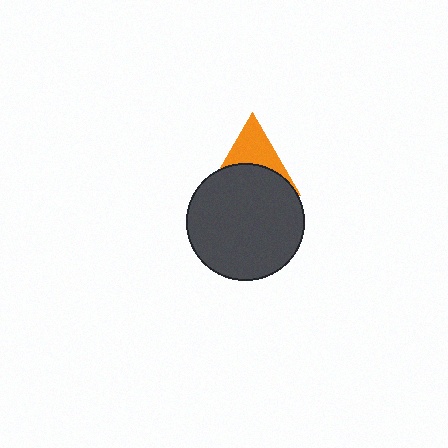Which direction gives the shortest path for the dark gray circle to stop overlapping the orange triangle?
Moving down gives the shortest separation.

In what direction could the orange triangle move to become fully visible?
The orange triangle could move up. That would shift it out from behind the dark gray circle entirely.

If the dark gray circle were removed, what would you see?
You would see the complete orange triangle.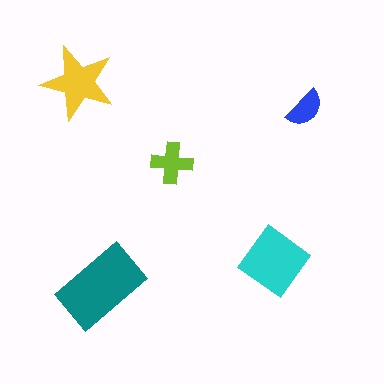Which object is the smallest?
The blue semicircle.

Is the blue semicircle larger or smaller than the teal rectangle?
Smaller.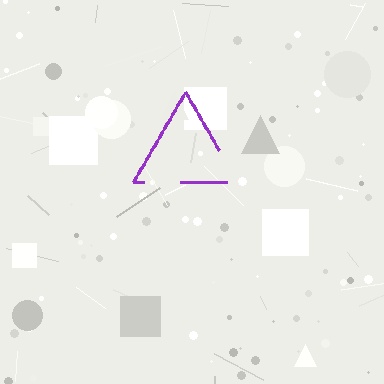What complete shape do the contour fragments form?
The contour fragments form a triangle.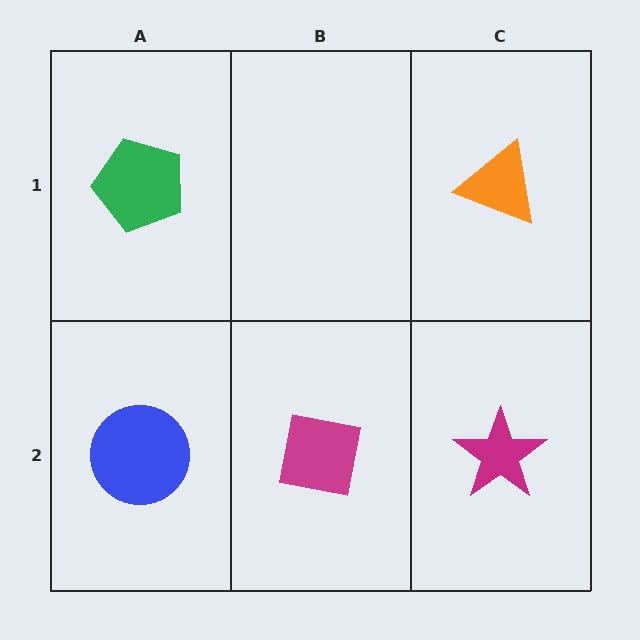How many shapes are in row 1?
2 shapes.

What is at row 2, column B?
A magenta square.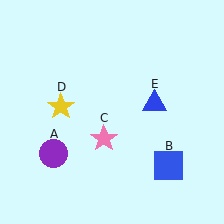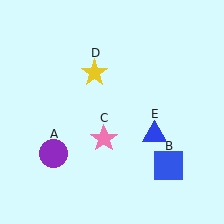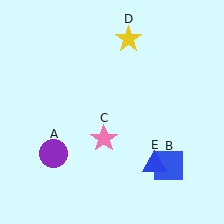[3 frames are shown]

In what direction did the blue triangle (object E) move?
The blue triangle (object E) moved down.